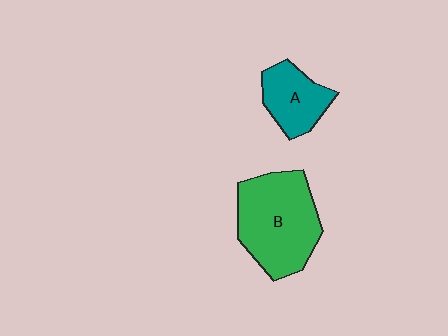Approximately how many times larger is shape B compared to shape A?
Approximately 1.9 times.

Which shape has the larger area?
Shape B (green).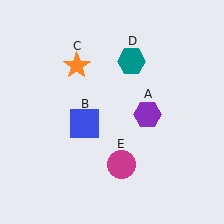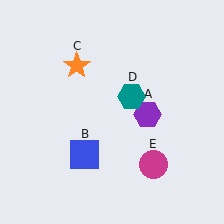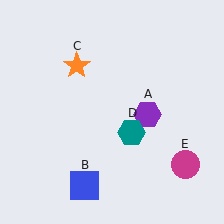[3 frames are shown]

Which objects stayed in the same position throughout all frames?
Purple hexagon (object A) and orange star (object C) remained stationary.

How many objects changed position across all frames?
3 objects changed position: blue square (object B), teal hexagon (object D), magenta circle (object E).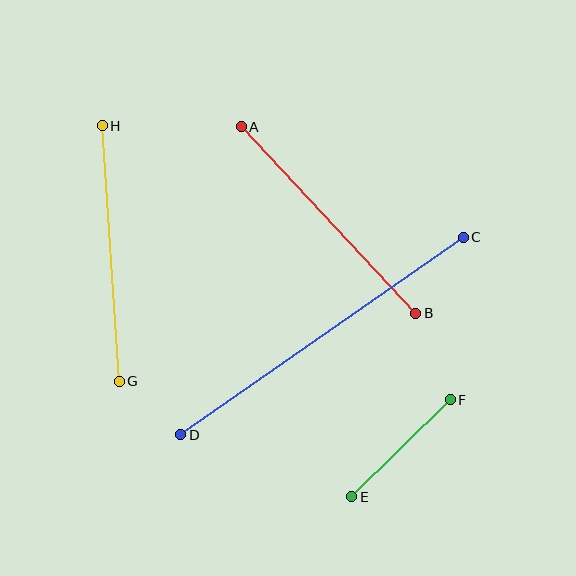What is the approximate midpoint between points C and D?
The midpoint is at approximately (322, 336) pixels.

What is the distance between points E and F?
The distance is approximately 138 pixels.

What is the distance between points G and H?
The distance is approximately 256 pixels.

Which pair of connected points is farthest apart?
Points C and D are farthest apart.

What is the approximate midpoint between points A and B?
The midpoint is at approximately (328, 220) pixels.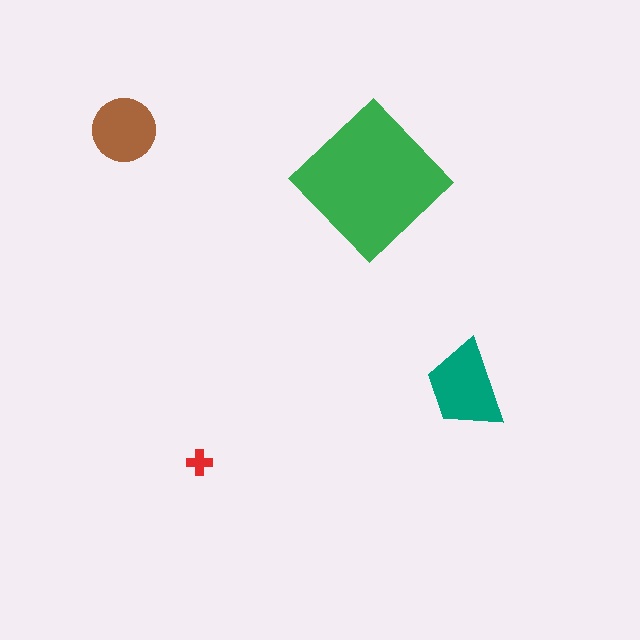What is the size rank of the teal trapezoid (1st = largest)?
2nd.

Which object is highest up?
The brown circle is topmost.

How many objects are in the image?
There are 4 objects in the image.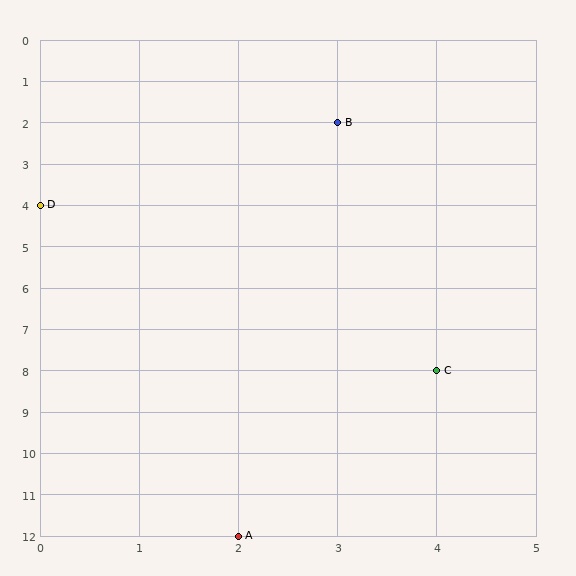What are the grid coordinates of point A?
Point A is at grid coordinates (2, 12).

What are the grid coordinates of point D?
Point D is at grid coordinates (0, 4).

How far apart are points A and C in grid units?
Points A and C are 2 columns and 4 rows apart (about 4.5 grid units diagonally).